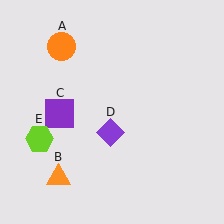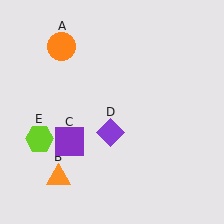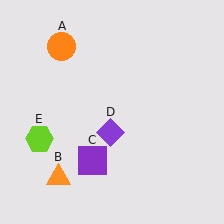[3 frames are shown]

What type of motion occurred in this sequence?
The purple square (object C) rotated counterclockwise around the center of the scene.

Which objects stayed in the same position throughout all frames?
Orange circle (object A) and orange triangle (object B) and purple diamond (object D) and lime hexagon (object E) remained stationary.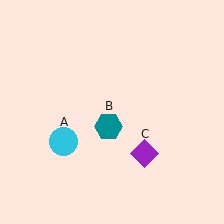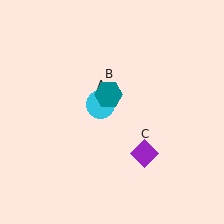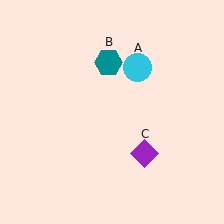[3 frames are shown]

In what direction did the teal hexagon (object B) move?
The teal hexagon (object B) moved up.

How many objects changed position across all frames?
2 objects changed position: cyan circle (object A), teal hexagon (object B).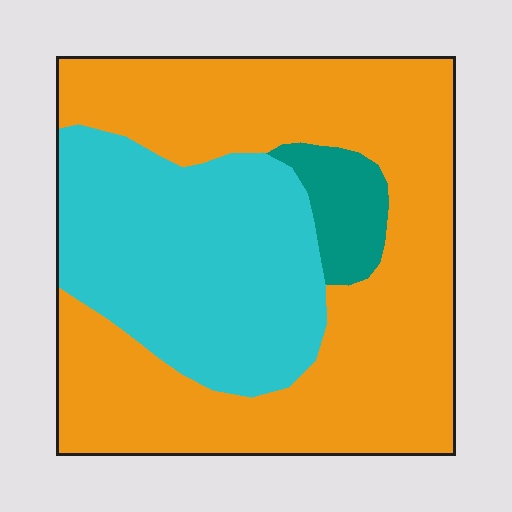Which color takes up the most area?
Orange, at roughly 60%.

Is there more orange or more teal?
Orange.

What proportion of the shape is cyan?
Cyan takes up about one third (1/3) of the shape.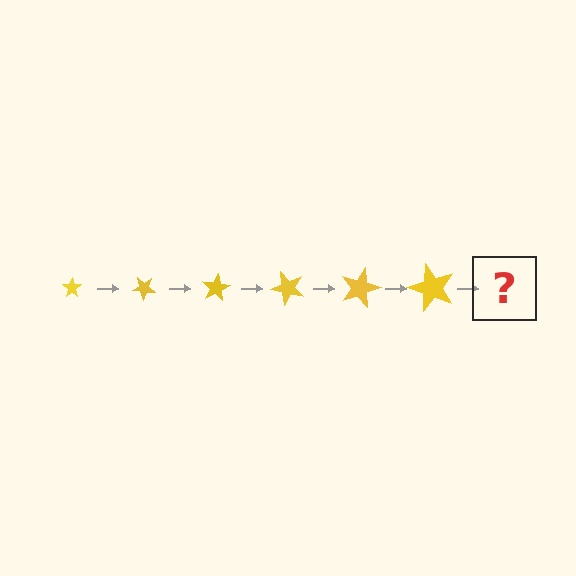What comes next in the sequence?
The next element should be a star, larger than the previous one and rotated 240 degrees from the start.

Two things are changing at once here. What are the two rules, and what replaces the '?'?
The two rules are that the star grows larger each step and it rotates 40 degrees each step. The '?' should be a star, larger than the previous one and rotated 240 degrees from the start.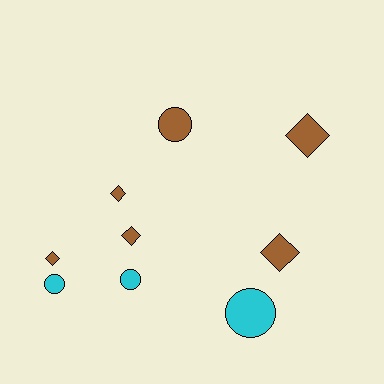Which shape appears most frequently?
Diamond, with 5 objects.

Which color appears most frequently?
Brown, with 6 objects.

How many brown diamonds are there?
There are 5 brown diamonds.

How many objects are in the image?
There are 9 objects.